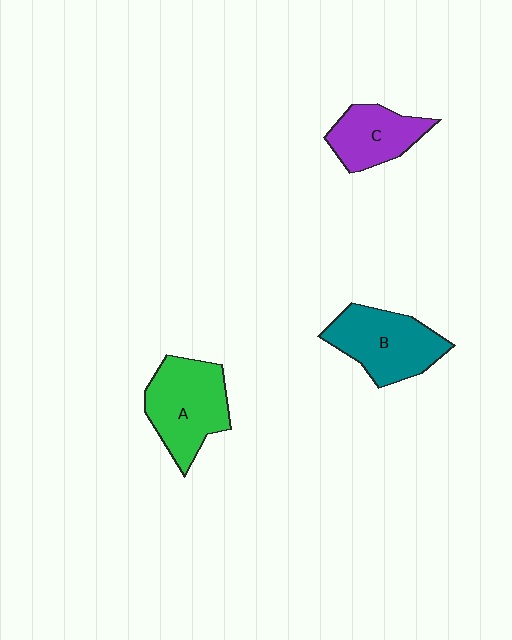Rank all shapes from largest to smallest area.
From largest to smallest: A (green), B (teal), C (purple).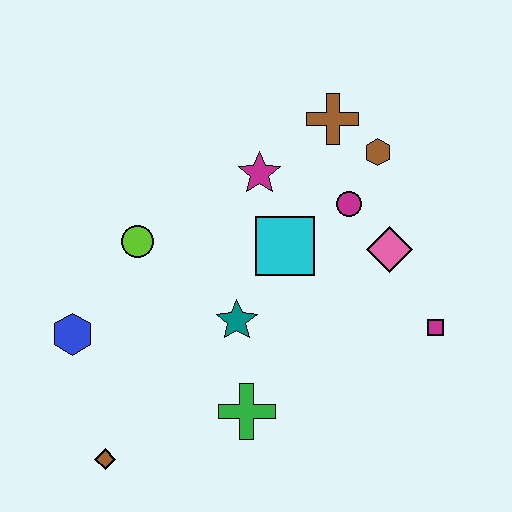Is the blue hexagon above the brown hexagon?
No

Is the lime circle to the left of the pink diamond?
Yes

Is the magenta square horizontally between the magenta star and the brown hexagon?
No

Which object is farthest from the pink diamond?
The brown diamond is farthest from the pink diamond.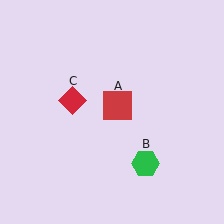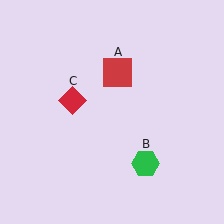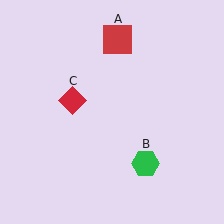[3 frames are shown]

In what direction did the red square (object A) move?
The red square (object A) moved up.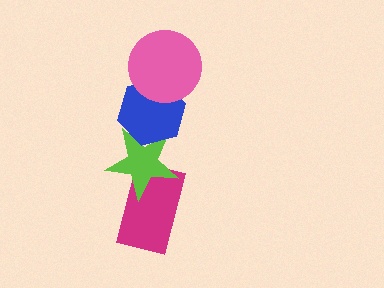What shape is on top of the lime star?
The blue hexagon is on top of the lime star.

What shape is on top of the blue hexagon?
The pink circle is on top of the blue hexagon.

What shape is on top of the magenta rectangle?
The lime star is on top of the magenta rectangle.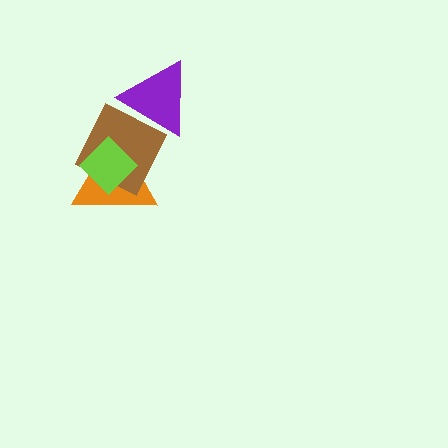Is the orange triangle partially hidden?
Yes, it is partially covered by another shape.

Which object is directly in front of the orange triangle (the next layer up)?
The brown diamond is directly in front of the orange triangle.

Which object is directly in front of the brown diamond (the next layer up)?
The lime diamond is directly in front of the brown diamond.